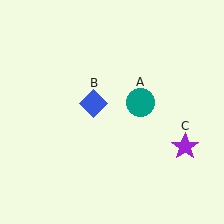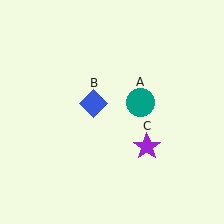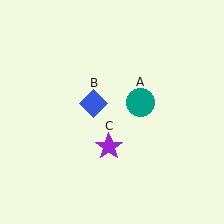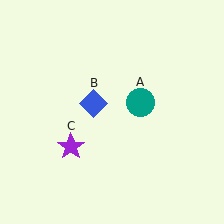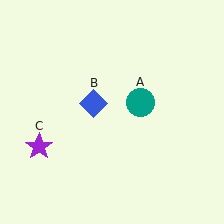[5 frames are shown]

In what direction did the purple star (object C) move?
The purple star (object C) moved left.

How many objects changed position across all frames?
1 object changed position: purple star (object C).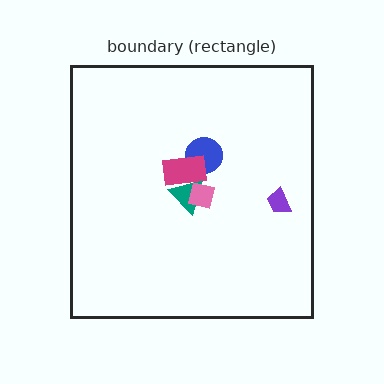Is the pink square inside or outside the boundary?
Inside.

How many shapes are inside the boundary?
5 inside, 0 outside.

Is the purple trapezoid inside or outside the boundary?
Inside.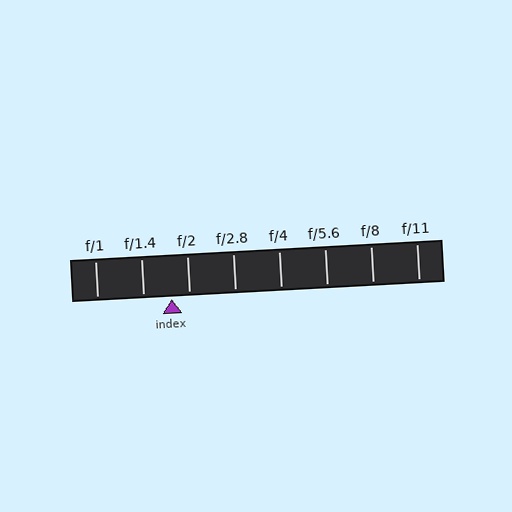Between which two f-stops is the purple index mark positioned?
The index mark is between f/1.4 and f/2.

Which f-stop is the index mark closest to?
The index mark is closest to f/2.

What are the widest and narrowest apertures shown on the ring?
The widest aperture shown is f/1 and the narrowest is f/11.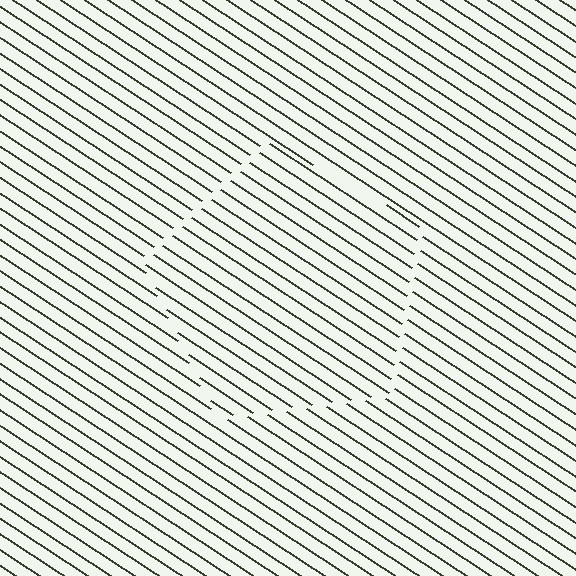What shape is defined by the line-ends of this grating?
An illusory pentagon. The interior of the shape contains the same grating, shifted by half a period — the contour is defined by the phase discontinuity where line-ends from the inner and outer gratings abut.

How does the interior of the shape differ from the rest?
The interior of the shape contains the same grating, shifted by half a period — the contour is defined by the phase discontinuity where line-ends from the inner and outer gratings abut.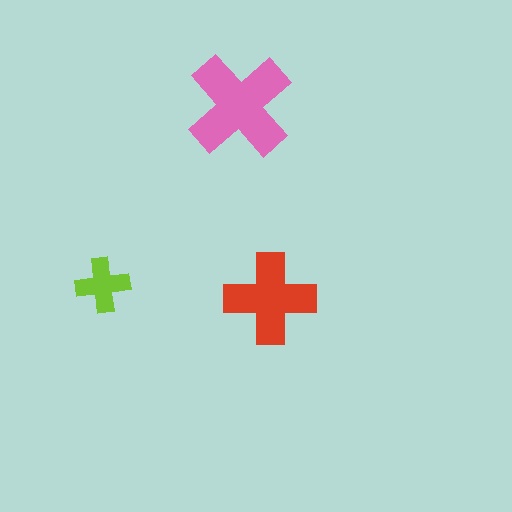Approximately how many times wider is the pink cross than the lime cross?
About 2 times wider.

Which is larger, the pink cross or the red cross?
The pink one.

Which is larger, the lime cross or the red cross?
The red one.